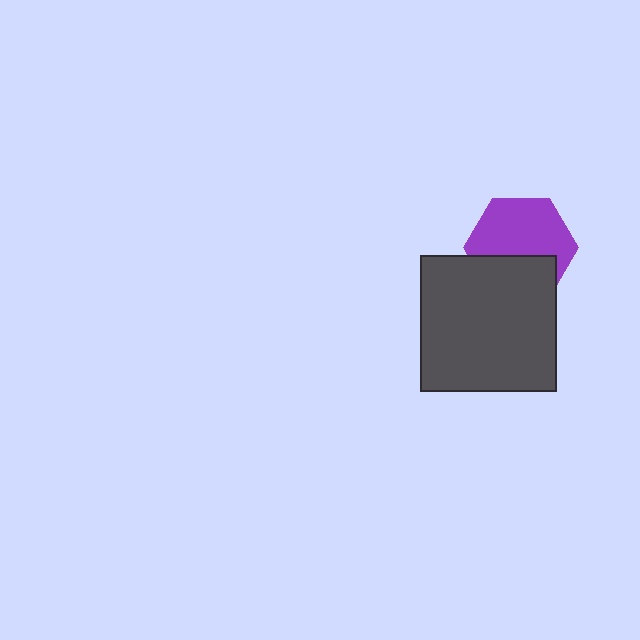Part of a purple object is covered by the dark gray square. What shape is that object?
It is a hexagon.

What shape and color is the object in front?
The object in front is a dark gray square.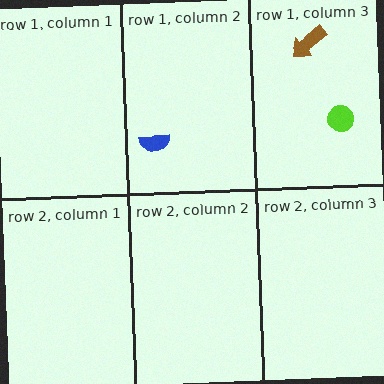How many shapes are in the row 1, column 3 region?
2.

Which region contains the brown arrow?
The row 1, column 3 region.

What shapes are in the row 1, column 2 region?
The blue semicircle.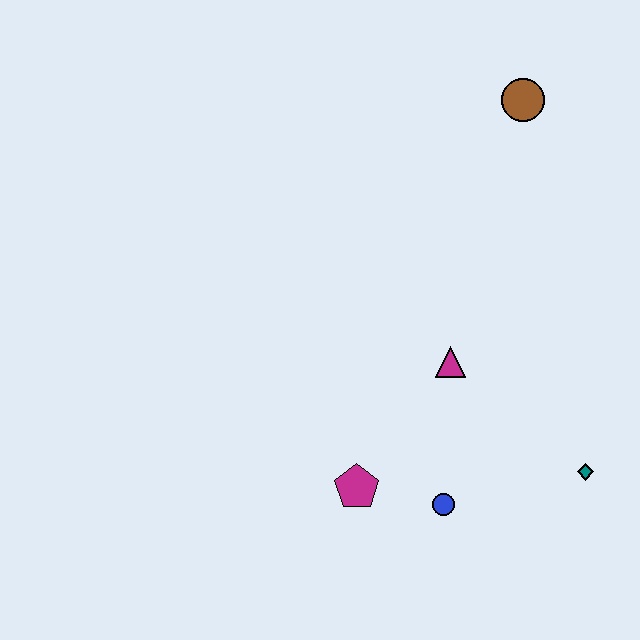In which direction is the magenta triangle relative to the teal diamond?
The magenta triangle is to the left of the teal diamond.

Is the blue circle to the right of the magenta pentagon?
Yes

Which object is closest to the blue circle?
The magenta pentagon is closest to the blue circle.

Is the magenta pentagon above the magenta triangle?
No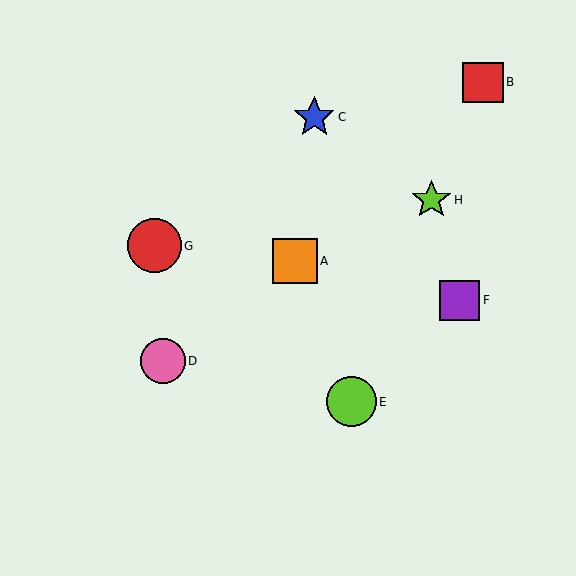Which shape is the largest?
The red circle (labeled G) is the largest.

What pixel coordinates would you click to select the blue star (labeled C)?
Click at (314, 117) to select the blue star C.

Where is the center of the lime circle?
The center of the lime circle is at (351, 402).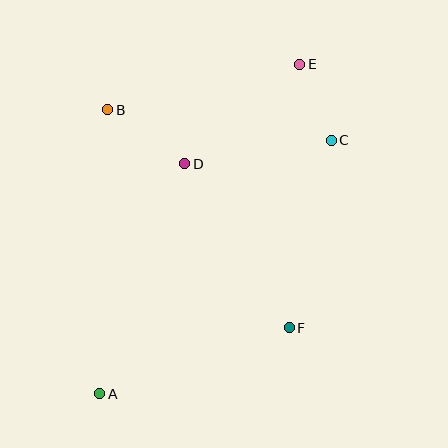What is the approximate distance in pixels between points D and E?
The distance between D and E is approximately 152 pixels.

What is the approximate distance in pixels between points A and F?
The distance between A and F is approximately 201 pixels.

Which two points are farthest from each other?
Points A and E are farthest from each other.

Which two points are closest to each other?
Points C and E are closest to each other.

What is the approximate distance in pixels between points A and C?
The distance between A and C is approximately 344 pixels.